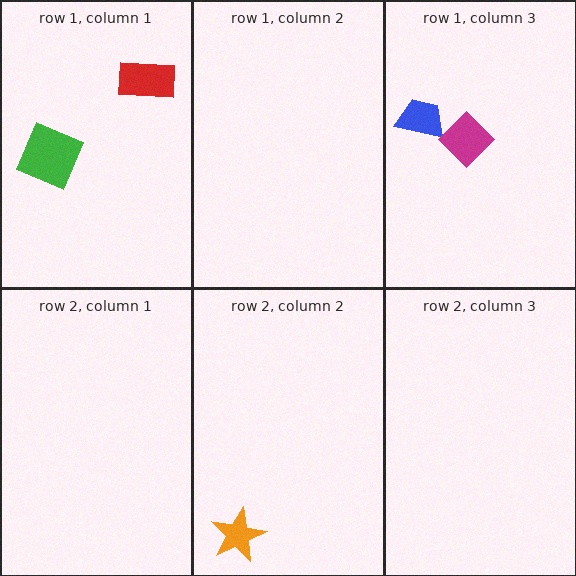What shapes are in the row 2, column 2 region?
The orange star.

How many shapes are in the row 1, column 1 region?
2.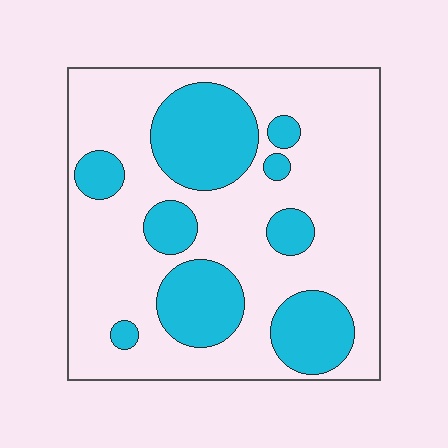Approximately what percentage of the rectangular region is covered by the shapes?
Approximately 30%.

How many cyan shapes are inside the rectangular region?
9.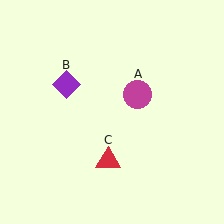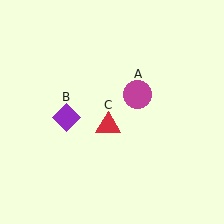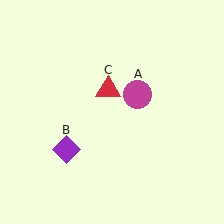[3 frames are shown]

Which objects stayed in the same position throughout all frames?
Magenta circle (object A) remained stationary.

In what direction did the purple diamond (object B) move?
The purple diamond (object B) moved down.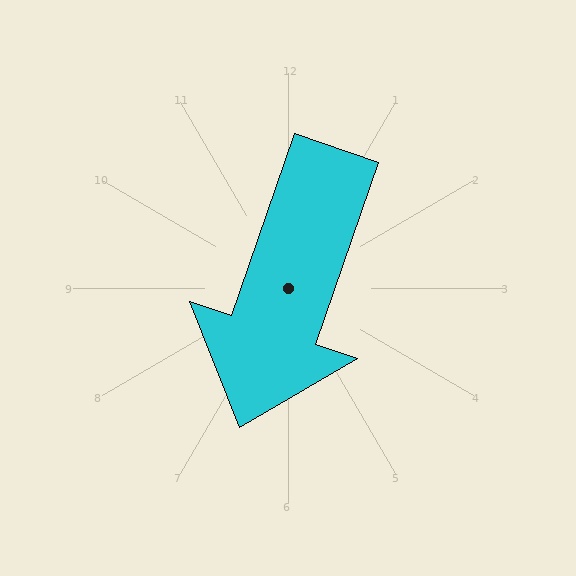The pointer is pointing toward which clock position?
Roughly 7 o'clock.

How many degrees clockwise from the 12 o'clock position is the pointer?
Approximately 199 degrees.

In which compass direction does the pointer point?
South.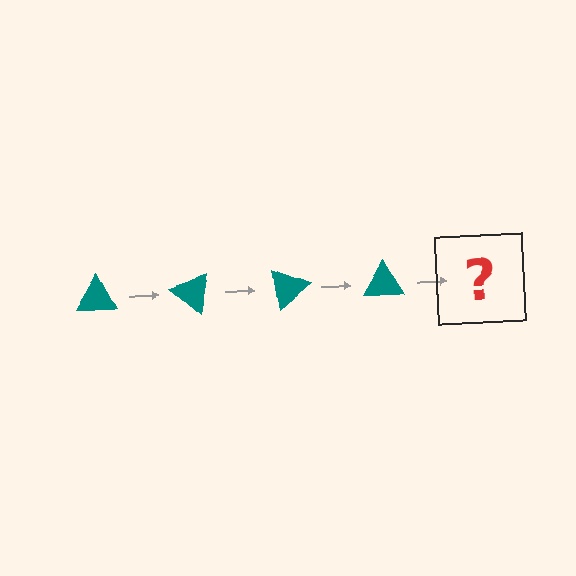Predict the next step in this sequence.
The next step is a teal triangle rotated 160 degrees.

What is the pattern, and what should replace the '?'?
The pattern is that the triangle rotates 40 degrees each step. The '?' should be a teal triangle rotated 160 degrees.